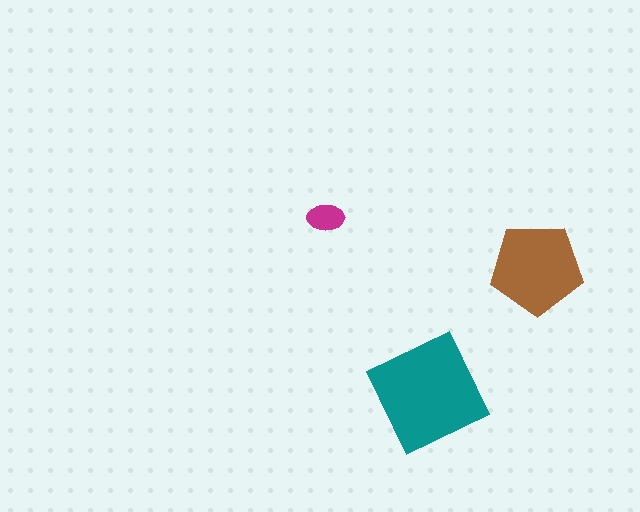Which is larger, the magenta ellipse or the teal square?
The teal square.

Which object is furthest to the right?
The brown pentagon is rightmost.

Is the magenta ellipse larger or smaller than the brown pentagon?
Smaller.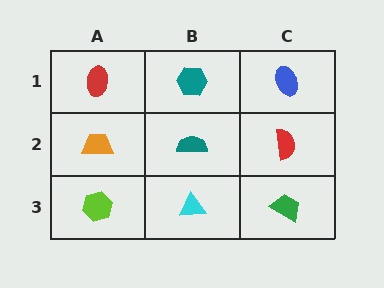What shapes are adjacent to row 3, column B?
A teal semicircle (row 2, column B), a lime hexagon (row 3, column A), a green trapezoid (row 3, column C).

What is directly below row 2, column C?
A green trapezoid.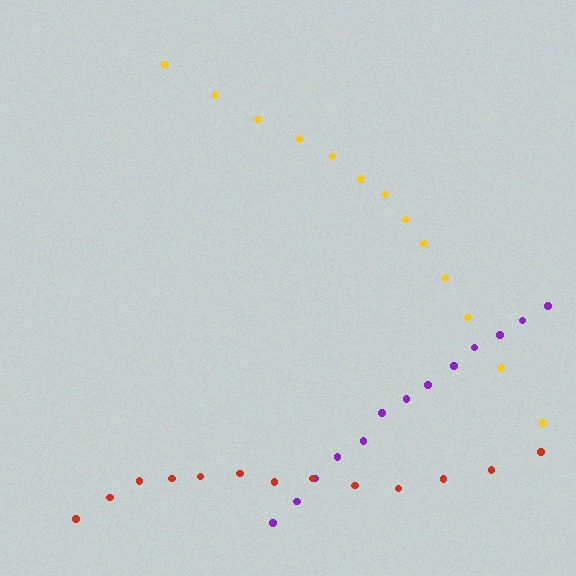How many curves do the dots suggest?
There are 3 distinct paths.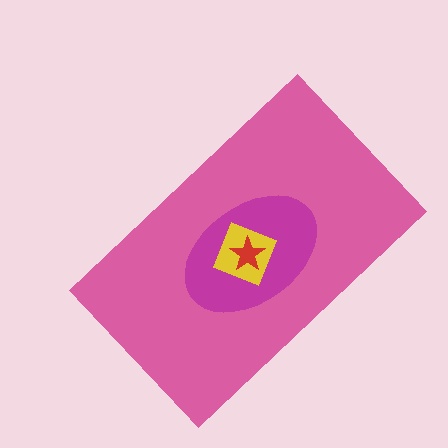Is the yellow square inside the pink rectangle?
Yes.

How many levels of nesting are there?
4.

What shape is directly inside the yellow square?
The red star.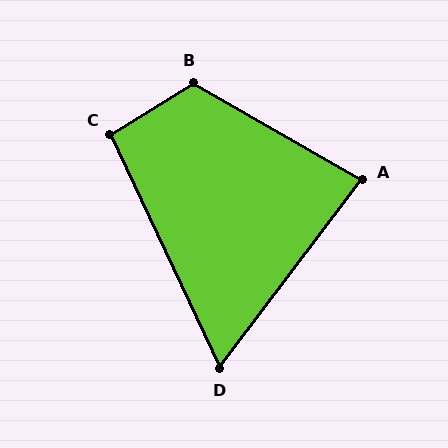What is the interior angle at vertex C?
Approximately 97 degrees (obtuse).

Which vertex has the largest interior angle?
B, at approximately 118 degrees.